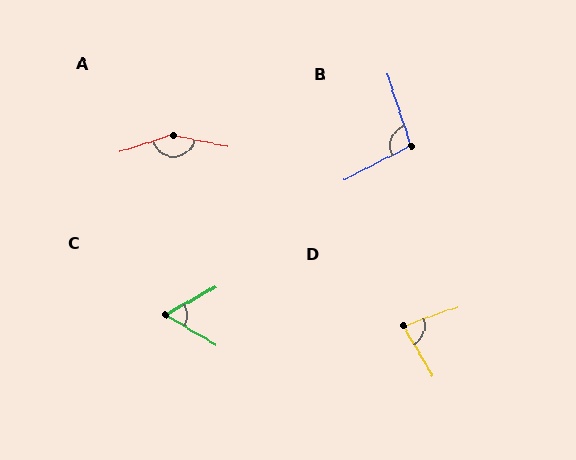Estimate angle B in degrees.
Approximately 99 degrees.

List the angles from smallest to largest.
C (60°), D (80°), B (99°), A (151°).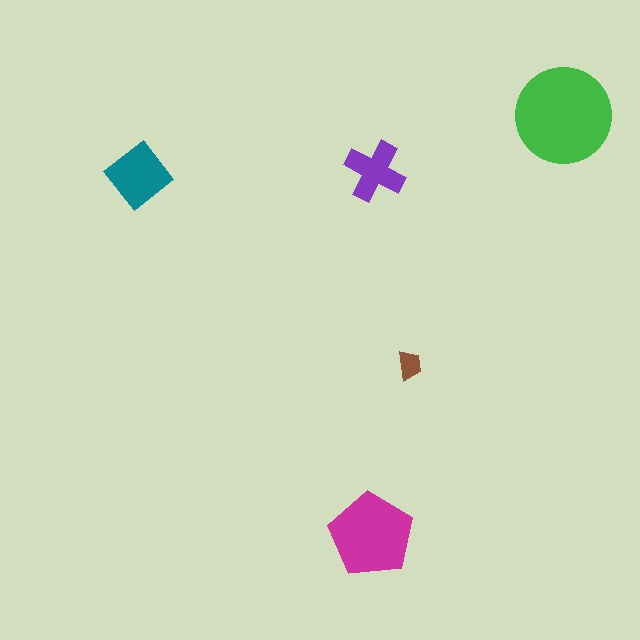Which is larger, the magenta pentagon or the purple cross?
The magenta pentagon.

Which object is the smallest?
The brown trapezoid.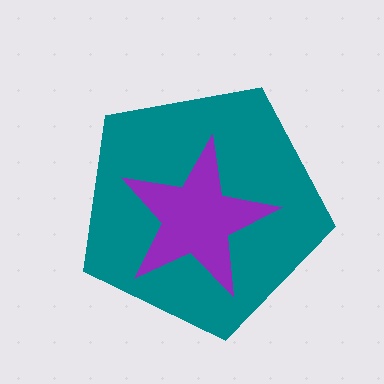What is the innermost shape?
The purple star.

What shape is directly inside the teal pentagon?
The purple star.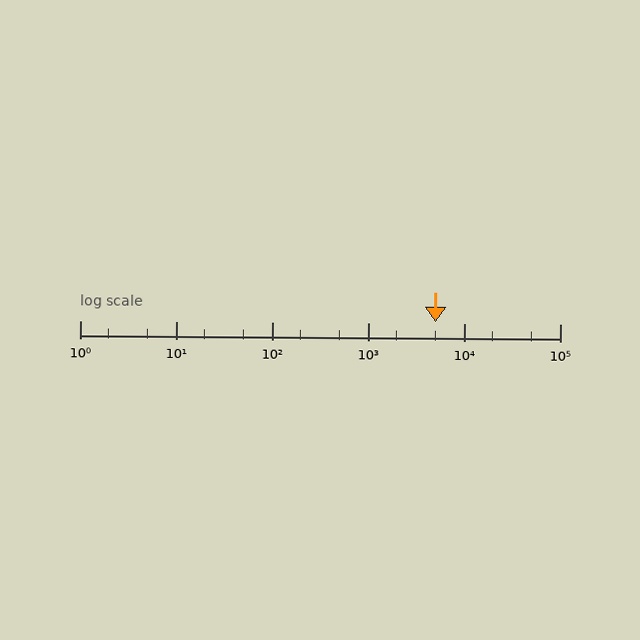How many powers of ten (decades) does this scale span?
The scale spans 5 decades, from 1 to 100000.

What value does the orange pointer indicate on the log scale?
The pointer indicates approximately 5000.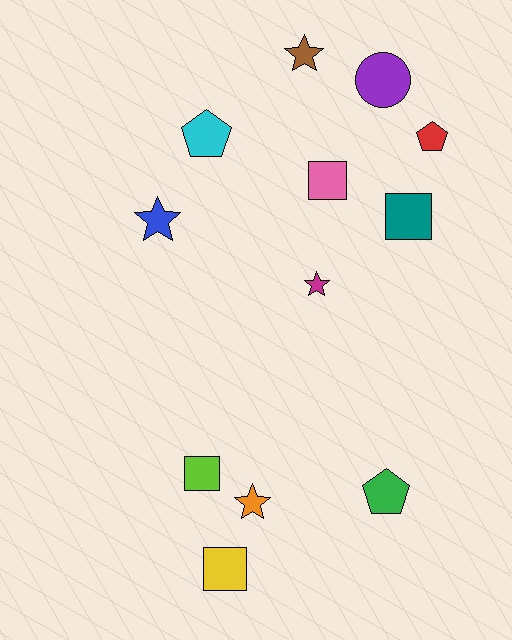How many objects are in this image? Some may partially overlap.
There are 12 objects.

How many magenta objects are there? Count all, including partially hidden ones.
There is 1 magenta object.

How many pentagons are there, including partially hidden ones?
There are 3 pentagons.